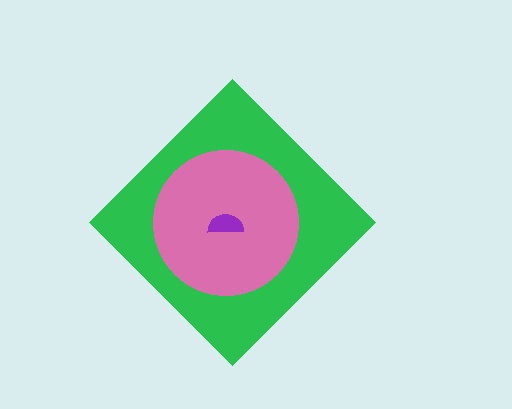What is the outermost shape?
The green diamond.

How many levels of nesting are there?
3.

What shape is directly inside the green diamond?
The pink circle.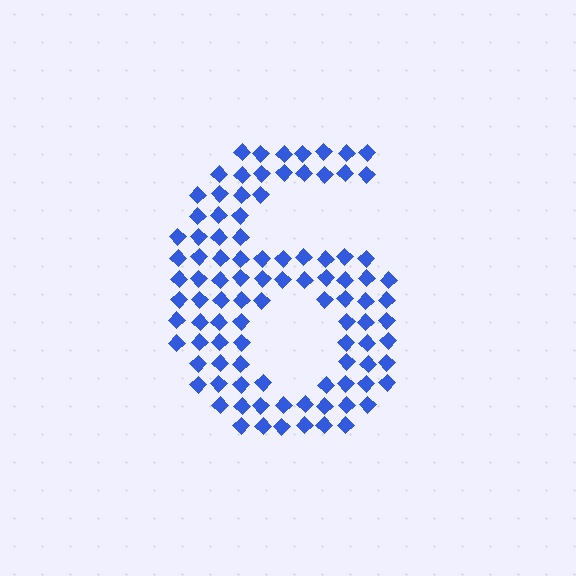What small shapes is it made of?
It is made of small diamonds.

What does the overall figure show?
The overall figure shows the digit 6.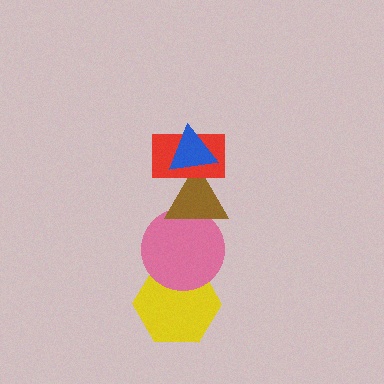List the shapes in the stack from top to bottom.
From top to bottom: the blue triangle, the red rectangle, the brown triangle, the pink circle, the yellow hexagon.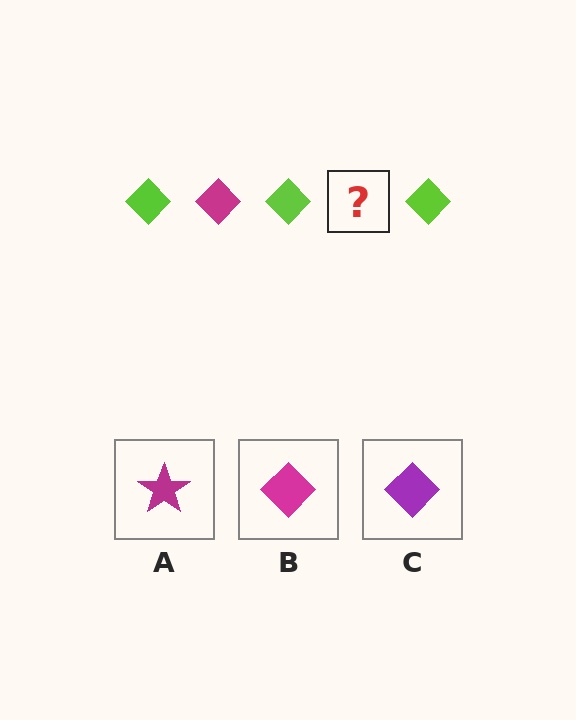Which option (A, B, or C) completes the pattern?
B.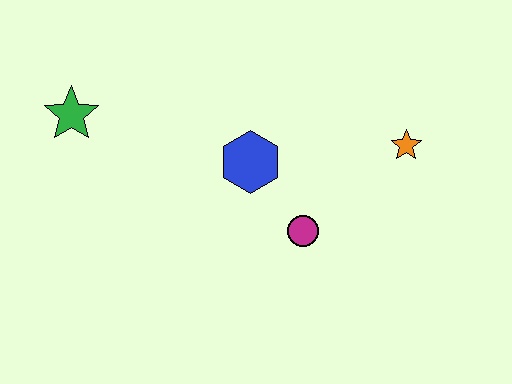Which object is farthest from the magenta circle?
The green star is farthest from the magenta circle.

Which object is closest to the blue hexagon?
The magenta circle is closest to the blue hexagon.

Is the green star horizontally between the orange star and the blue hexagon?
No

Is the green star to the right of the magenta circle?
No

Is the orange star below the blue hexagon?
No